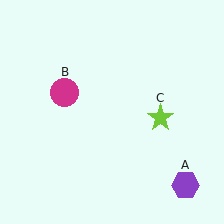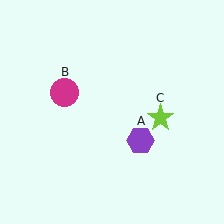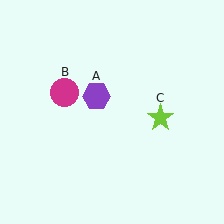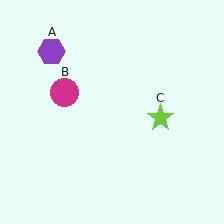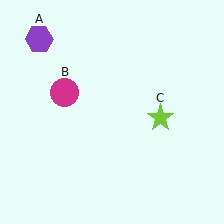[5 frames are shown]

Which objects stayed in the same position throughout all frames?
Magenta circle (object B) and lime star (object C) remained stationary.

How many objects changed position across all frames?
1 object changed position: purple hexagon (object A).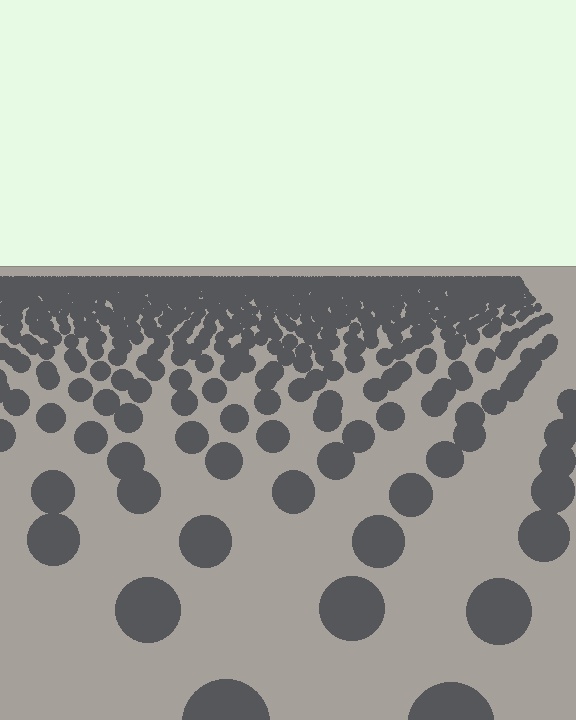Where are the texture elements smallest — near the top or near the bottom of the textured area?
Near the top.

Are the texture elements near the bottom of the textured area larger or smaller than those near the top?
Larger. Near the bottom, elements are closer to the viewer and appear at a bigger on-screen size.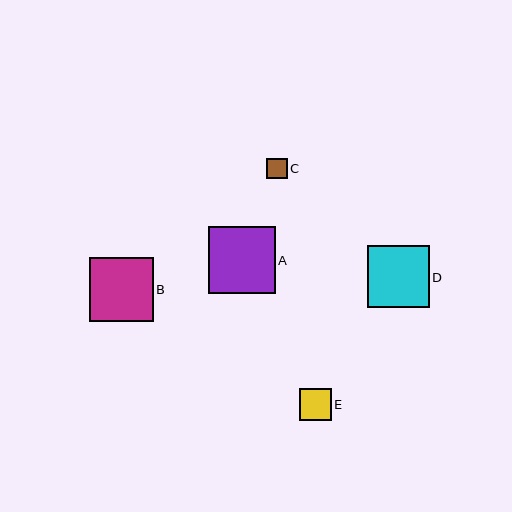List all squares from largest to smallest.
From largest to smallest: A, B, D, E, C.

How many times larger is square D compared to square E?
Square D is approximately 2.0 times the size of square E.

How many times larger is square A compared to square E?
Square A is approximately 2.1 times the size of square E.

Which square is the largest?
Square A is the largest with a size of approximately 67 pixels.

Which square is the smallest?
Square C is the smallest with a size of approximately 20 pixels.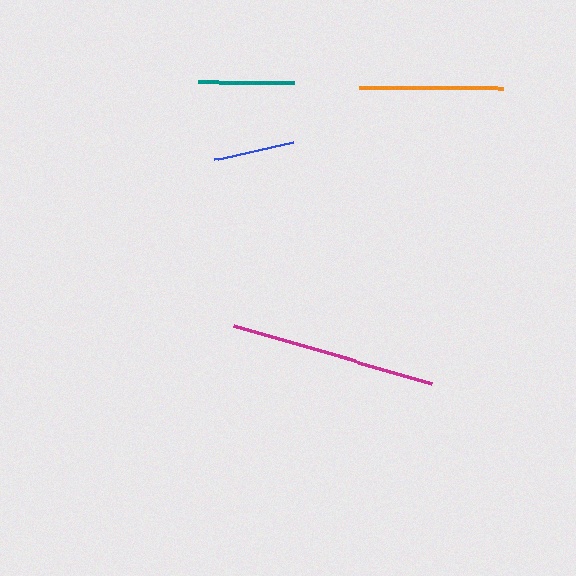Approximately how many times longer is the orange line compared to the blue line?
The orange line is approximately 1.8 times the length of the blue line.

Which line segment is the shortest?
The blue line is the shortest at approximately 81 pixels.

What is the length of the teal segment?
The teal segment is approximately 96 pixels long.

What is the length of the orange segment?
The orange segment is approximately 144 pixels long.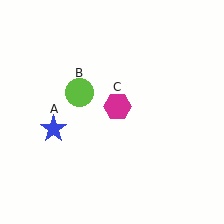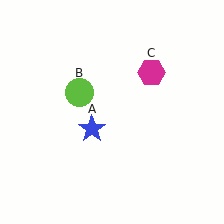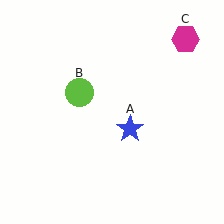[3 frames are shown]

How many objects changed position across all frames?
2 objects changed position: blue star (object A), magenta hexagon (object C).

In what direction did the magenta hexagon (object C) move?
The magenta hexagon (object C) moved up and to the right.